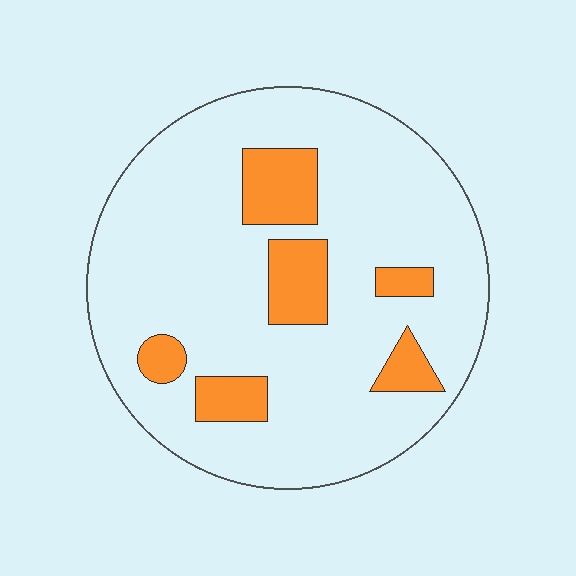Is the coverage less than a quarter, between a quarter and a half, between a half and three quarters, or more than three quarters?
Less than a quarter.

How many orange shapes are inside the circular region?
6.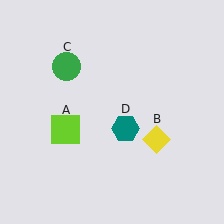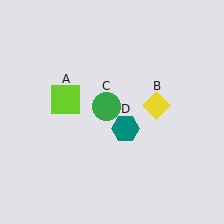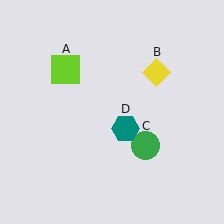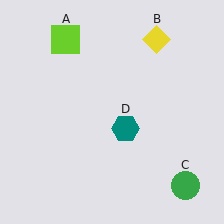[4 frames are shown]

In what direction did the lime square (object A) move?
The lime square (object A) moved up.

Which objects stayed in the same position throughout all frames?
Teal hexagon (object D) remained stationary.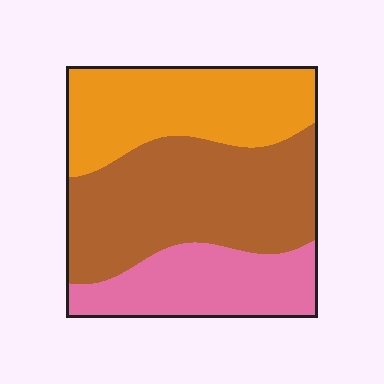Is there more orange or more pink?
Orange.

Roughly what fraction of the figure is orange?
Orange covers 32% of the figure.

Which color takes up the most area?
Brown, at roughly 45%.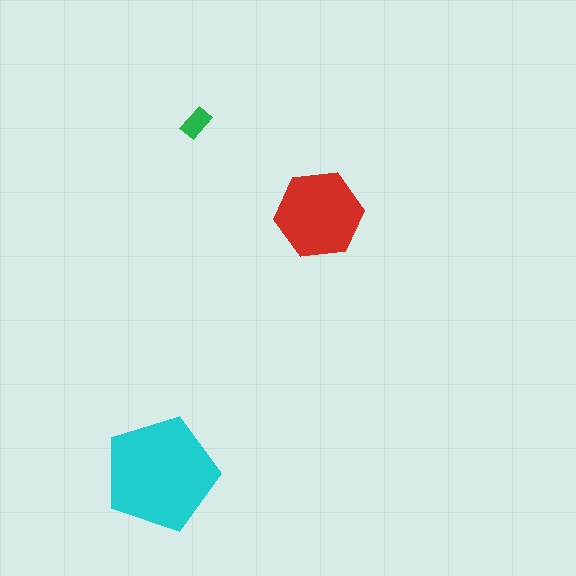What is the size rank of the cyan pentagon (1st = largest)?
1st.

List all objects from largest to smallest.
The cyan pentagon, the red hexagon, the green rectangle.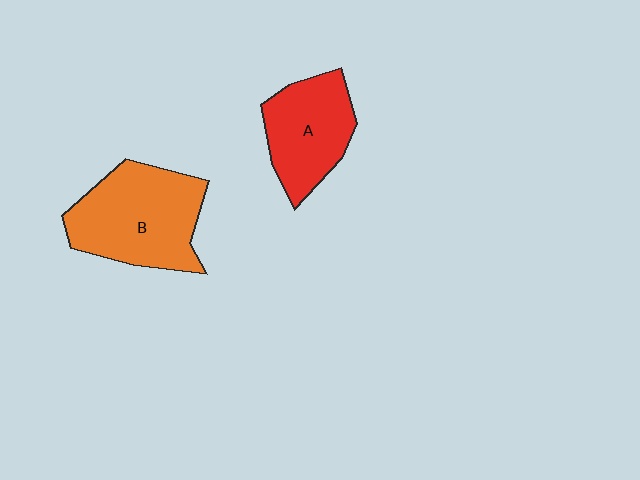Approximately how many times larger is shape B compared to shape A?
Approximately 1.4 times.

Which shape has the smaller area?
Shape A (red).